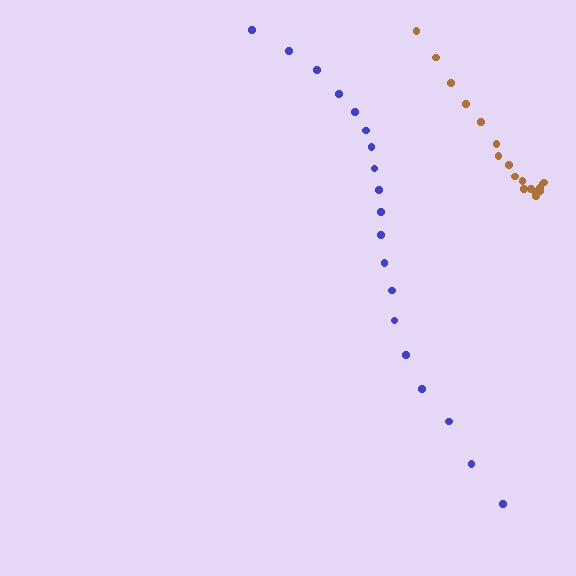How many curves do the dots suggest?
There are 2 distinct paths.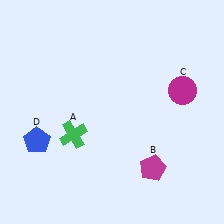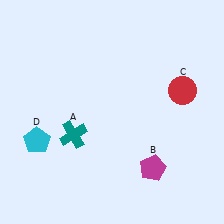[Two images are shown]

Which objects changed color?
A changed from green to teal. C changed from magenta to red. D changed from blue to cyan.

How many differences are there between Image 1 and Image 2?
There are 3 differences between the two images.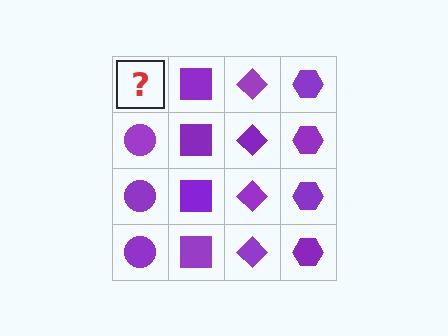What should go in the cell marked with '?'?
The missing cell should contain a purple circle.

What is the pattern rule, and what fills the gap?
The rule is that each column has a consistent shape. The gap should be filled with a purple circle.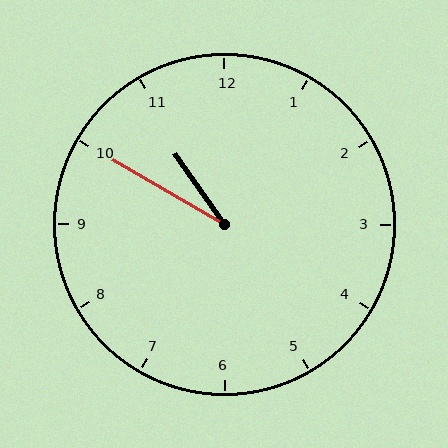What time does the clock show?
10:50.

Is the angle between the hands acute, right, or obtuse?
It is acute.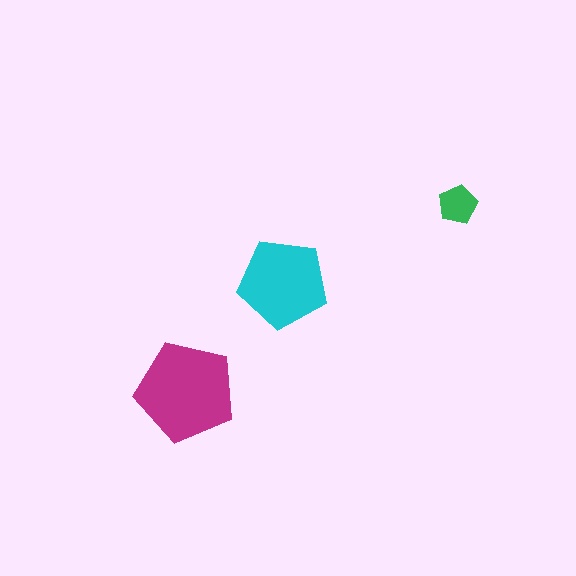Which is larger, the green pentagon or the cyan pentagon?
The cyan one.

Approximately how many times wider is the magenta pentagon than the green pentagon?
About 2.5 times wider.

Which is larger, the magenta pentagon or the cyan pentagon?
The magenta one.